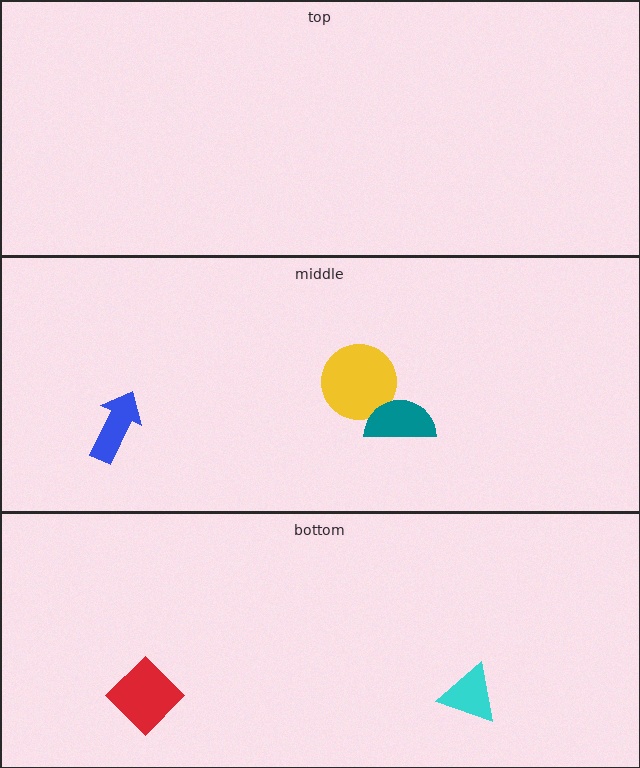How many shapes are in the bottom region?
2.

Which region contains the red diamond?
The bottom region.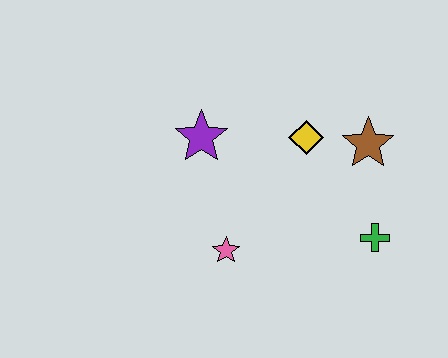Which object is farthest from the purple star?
The green cross is farthest from the purple star.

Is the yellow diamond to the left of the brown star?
Yes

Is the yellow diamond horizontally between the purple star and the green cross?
Yes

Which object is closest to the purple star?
The yellow diamond is closest to the purple star.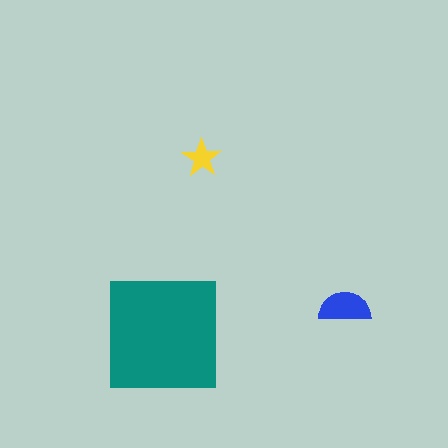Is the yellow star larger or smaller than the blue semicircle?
Smaller.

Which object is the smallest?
The yellow star.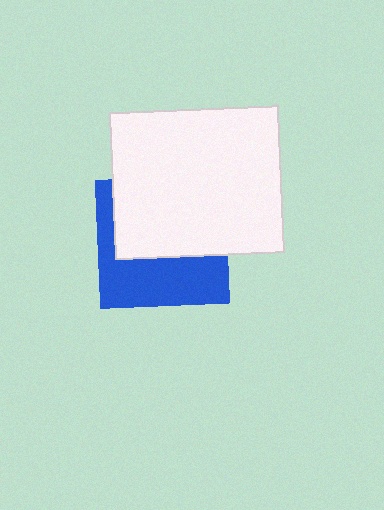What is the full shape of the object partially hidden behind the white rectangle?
The partially hidden object is a blue square.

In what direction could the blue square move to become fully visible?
The blue square could move down. That would shift it out from behind the white rectangle entirely.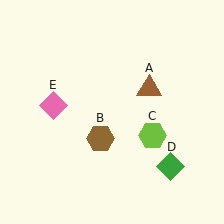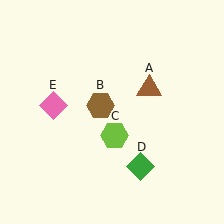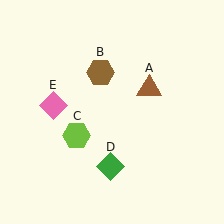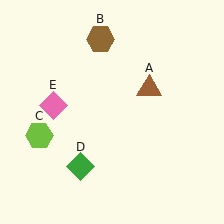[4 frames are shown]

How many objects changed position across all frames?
3 objects changed position: brown hexagon (object B), lime hexagon (object C), green diamond (object D).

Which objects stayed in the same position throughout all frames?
Brown triangle (object A) and pink diamond (object E) remained stationary.